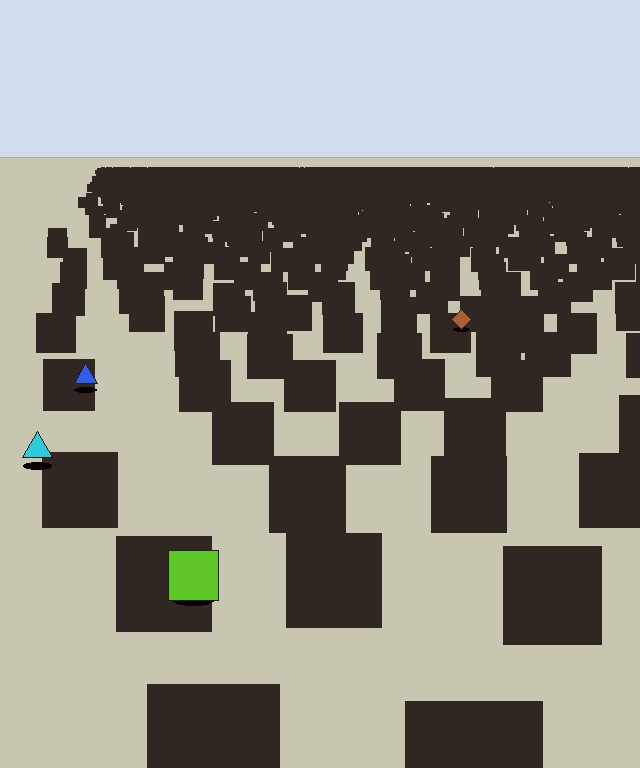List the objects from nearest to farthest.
From nearest to farthest: the lime square, the cyan triangle, the blue triangle, the brown diamond.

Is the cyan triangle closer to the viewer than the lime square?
No. The lime square is closer — you can tell from the texture gradient: the ground texture is coarser near it.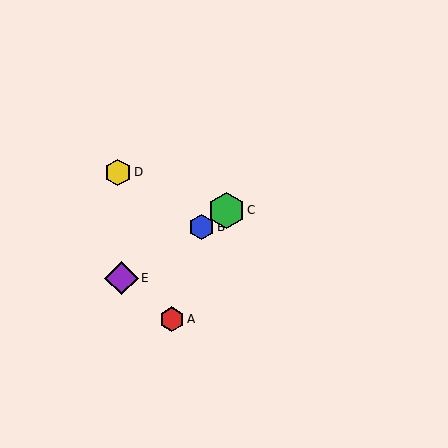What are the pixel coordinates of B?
Object B is at (201, 227).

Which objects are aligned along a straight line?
Objects B, C, E are aligned along a straight line.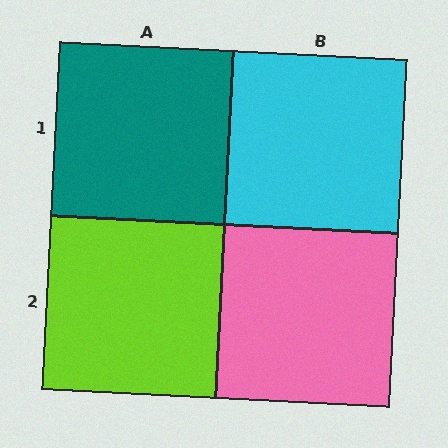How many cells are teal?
1 cell is teal.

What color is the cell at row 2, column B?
Pink.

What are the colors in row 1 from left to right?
Teal, cyan.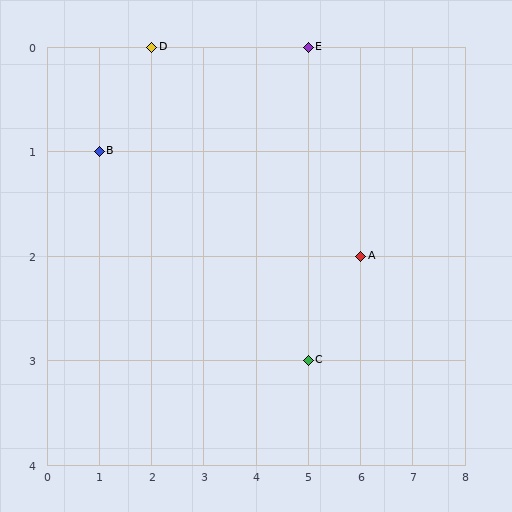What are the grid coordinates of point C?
Point C is at grid coordinates (5, 3).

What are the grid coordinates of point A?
Point A is at grid coordinates (6, 2).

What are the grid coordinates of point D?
Point D is at grid coordinates (2, 0).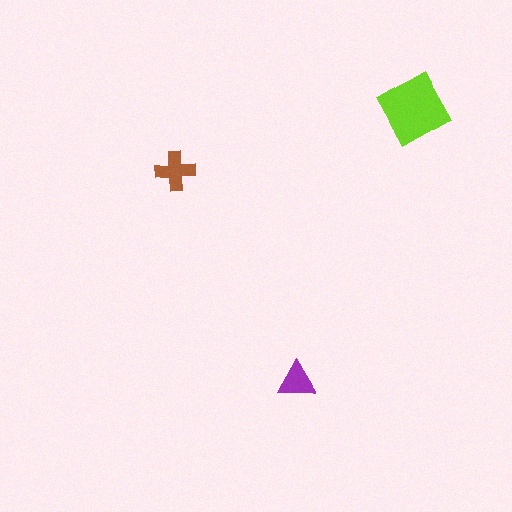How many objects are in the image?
There are 3 objects in the image.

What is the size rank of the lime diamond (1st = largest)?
1st.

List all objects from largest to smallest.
The lime diamond, the brown cross, the purple triangle.